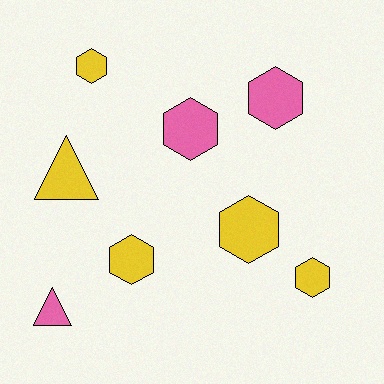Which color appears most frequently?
Yellow, with 5 objects.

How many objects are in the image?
There are 8 objects.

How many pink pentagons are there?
There are no pink pentagons.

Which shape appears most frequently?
Hexagon, with 6 objects.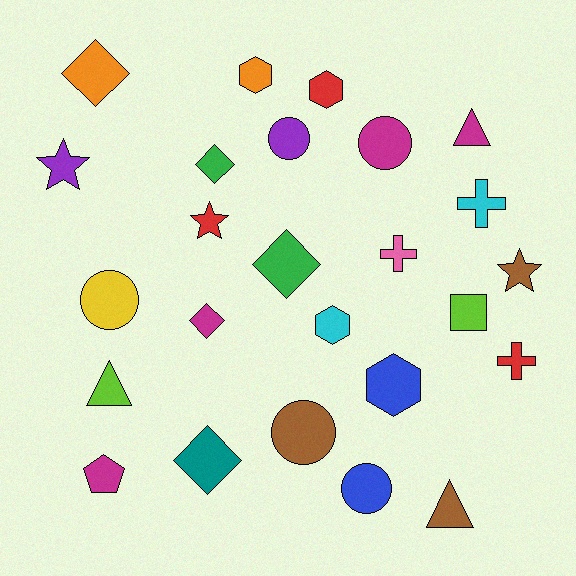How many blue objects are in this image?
There are 2 blue objects.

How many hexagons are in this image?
There are 4 hexagons.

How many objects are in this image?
There are 25 objects.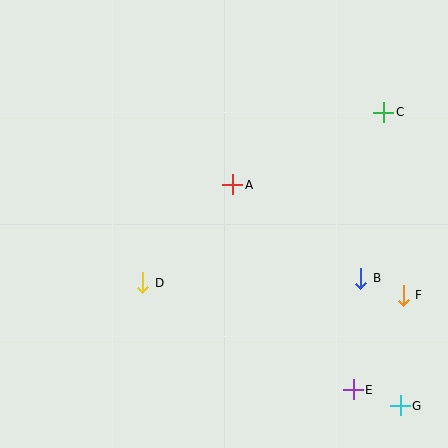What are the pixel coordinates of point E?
Point E is at (353, 390).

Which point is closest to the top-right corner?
Point C is closest to the top-right corner.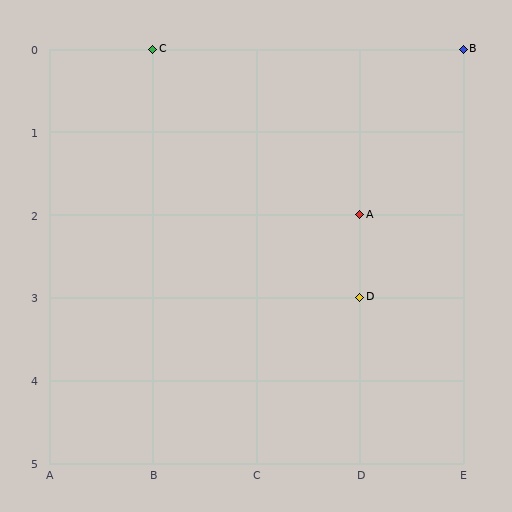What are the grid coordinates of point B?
Point B is at grid coordinates (E, 0).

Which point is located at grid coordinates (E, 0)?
Point B is at (E, 0).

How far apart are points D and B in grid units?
Points D and B are 1 column and 3 rows apart (about 3.2 grid units diagonally).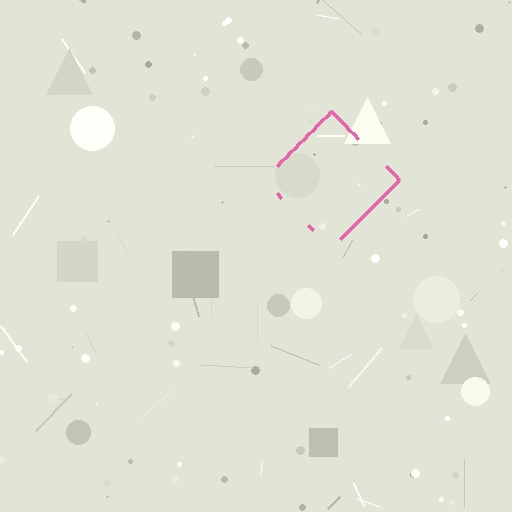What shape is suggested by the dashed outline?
The dashed outline suggests a diamond.